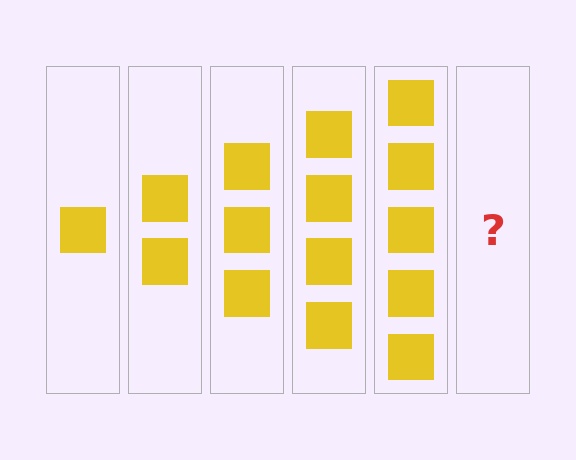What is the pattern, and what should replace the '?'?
The pattern is that each step adds one more square. The '?' should be 6 squares.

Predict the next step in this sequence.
The next step is 6 squares.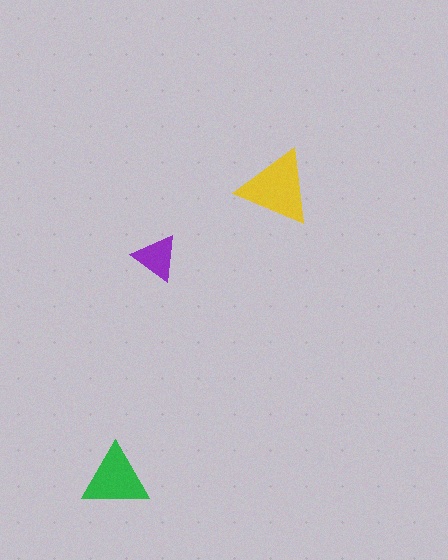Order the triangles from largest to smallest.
the yellow one, the green one, the purple one.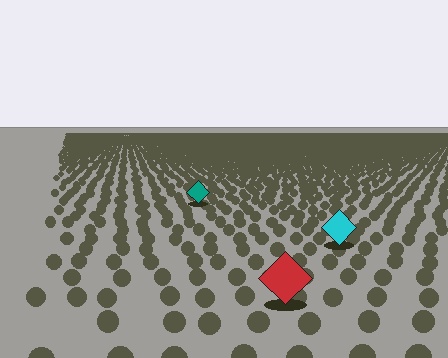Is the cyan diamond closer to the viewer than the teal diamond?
Yes. The cyan diamond is closer — you can tell from the texture gradient: the ground texture is coarser near it.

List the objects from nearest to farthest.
From nearest to farthest: the red diamond, the cyan diamond, the teal diamond.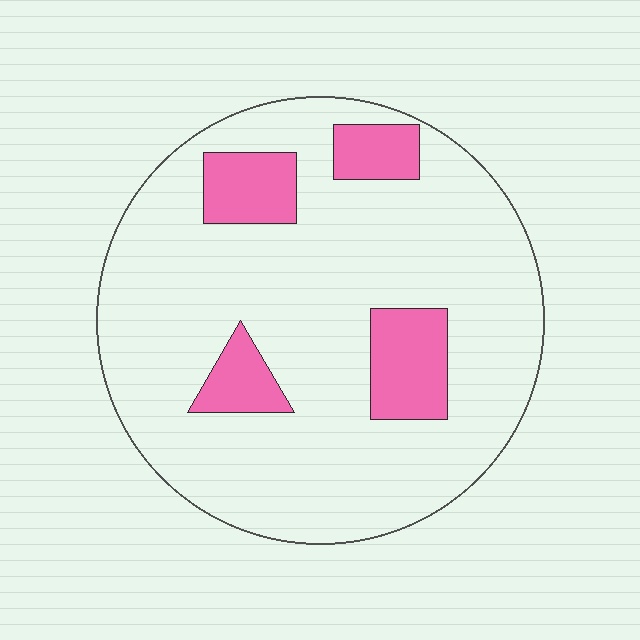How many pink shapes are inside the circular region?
4.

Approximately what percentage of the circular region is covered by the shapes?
Approximately 15%.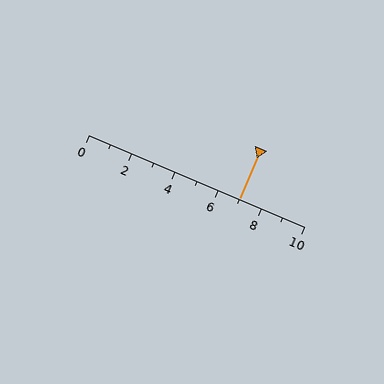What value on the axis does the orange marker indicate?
The marker indicates approximately 7.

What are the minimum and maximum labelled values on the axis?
The axis runs from 0 to 10.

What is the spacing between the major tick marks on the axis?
The major ticks are spaced 2 apart.